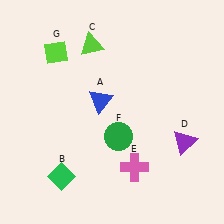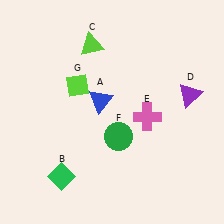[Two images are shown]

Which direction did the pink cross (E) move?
The pink cross (E) moved up.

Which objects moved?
The objects that moved are: the purple triangle (D), the pink cross (E), the lime diamond (G).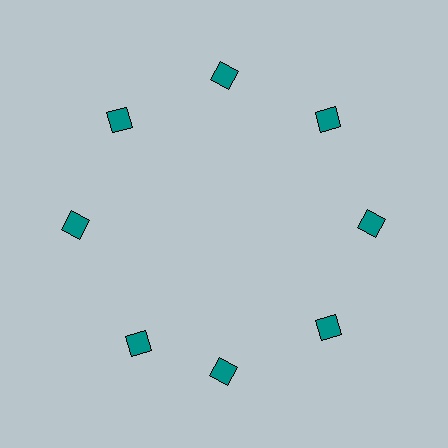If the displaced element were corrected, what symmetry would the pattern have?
It would have 8-fold rotational symmetry — the pattern would map onto itself every 45 degrees.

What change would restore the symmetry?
The symmetry would be restored by rotating it back into even spacing with its neighbors so that all 8 squares sit at equal angles and equal distance from the center.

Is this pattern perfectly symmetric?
No. The 8 teal squares are arranged in a ring, but one element near the 8 o'clock position is rotated out of alignment along the ring, breaking the 8-fold rotational symmetry.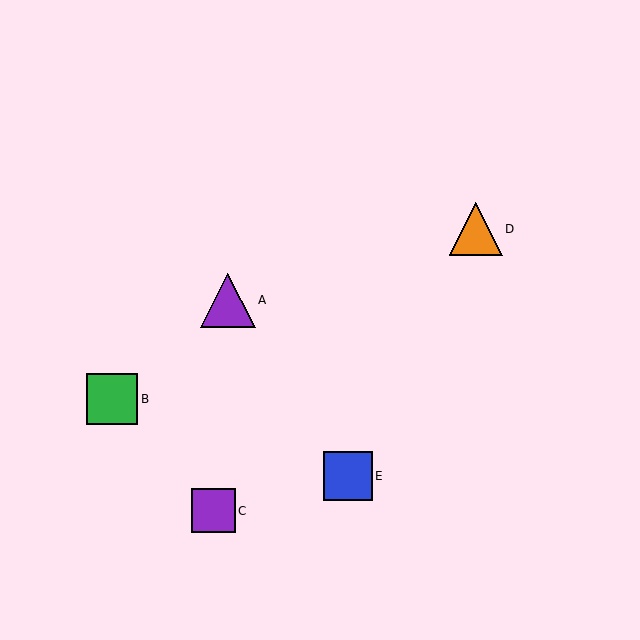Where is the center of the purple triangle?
The center of the purple triangle is at (228, 300).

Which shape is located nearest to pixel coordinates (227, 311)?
The purple triangle (labeled A) at (228, 300) is nearest to that location.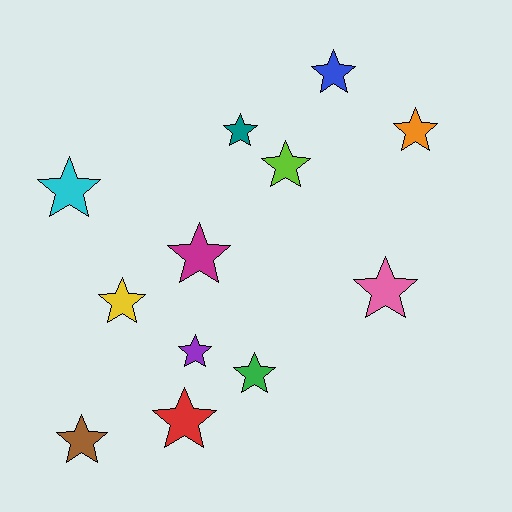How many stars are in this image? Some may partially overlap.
There are 12 stars.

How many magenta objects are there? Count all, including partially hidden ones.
There is 1 magenta object.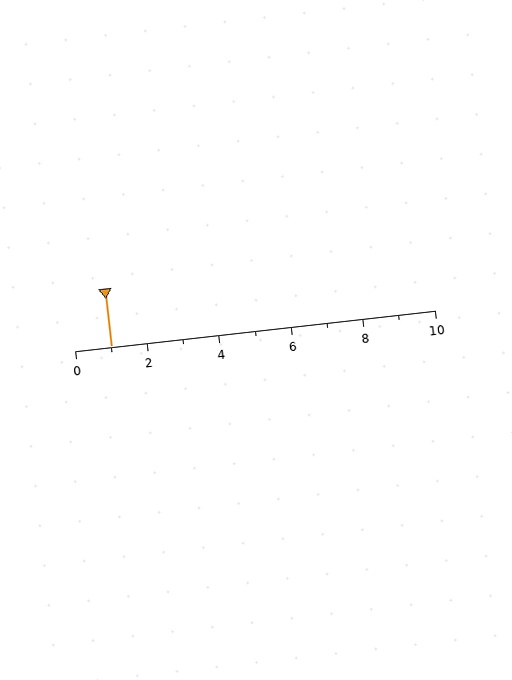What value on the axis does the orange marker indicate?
The marker indicates approximately 1.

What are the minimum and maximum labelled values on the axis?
The axis runs from 0 to 10.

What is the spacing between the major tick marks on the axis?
The major ticks are spaced 2 apart.